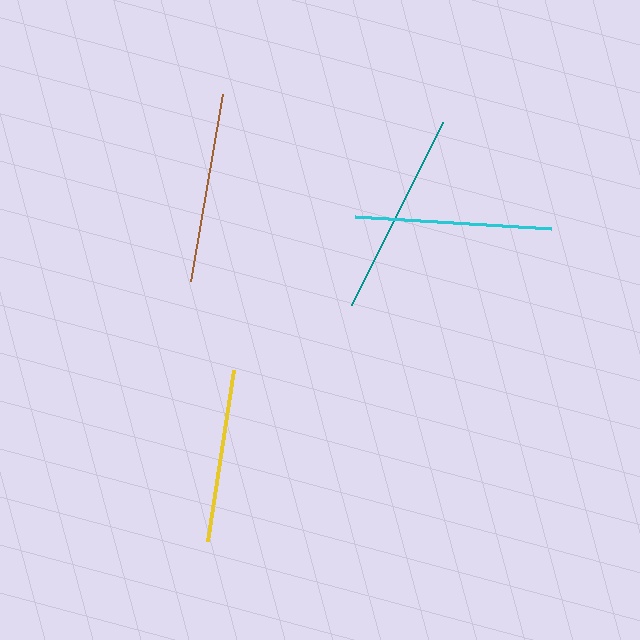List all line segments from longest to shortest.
From longest to shortest: teal, cyan, brown, yellow.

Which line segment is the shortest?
The yellow line is the shortest at approximately 174 pixels.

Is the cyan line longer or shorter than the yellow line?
The cyan line is longer than the yellow line.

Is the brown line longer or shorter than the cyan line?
The cyan line is longer than the brown line.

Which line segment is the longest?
The teal line is the longest at approximately 205 pixels.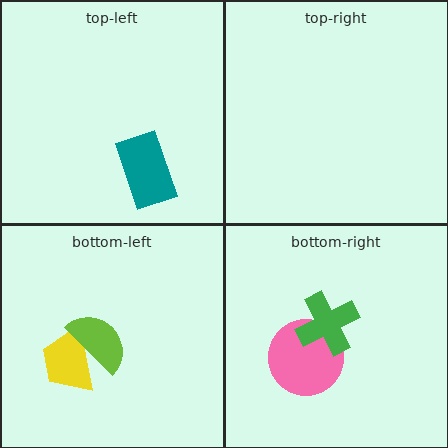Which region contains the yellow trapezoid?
The bottom-left region.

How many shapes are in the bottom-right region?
2.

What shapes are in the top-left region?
The teal rectangle.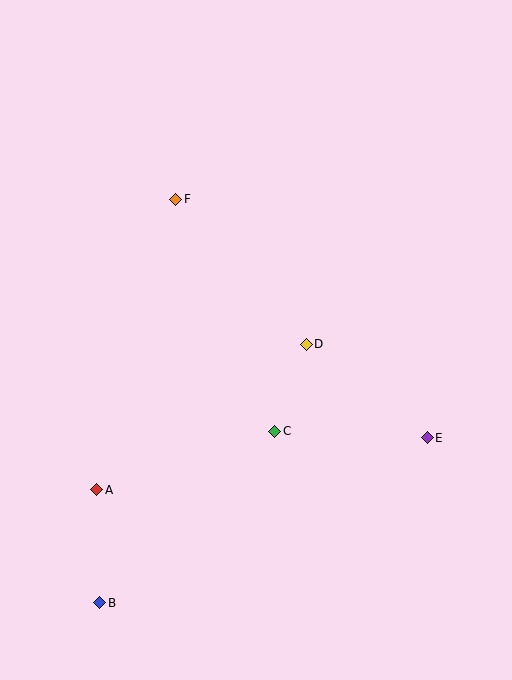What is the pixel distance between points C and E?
The distance between C and E is 153 pixels.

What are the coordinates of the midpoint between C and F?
The midpoint between C and F is at (225, 315).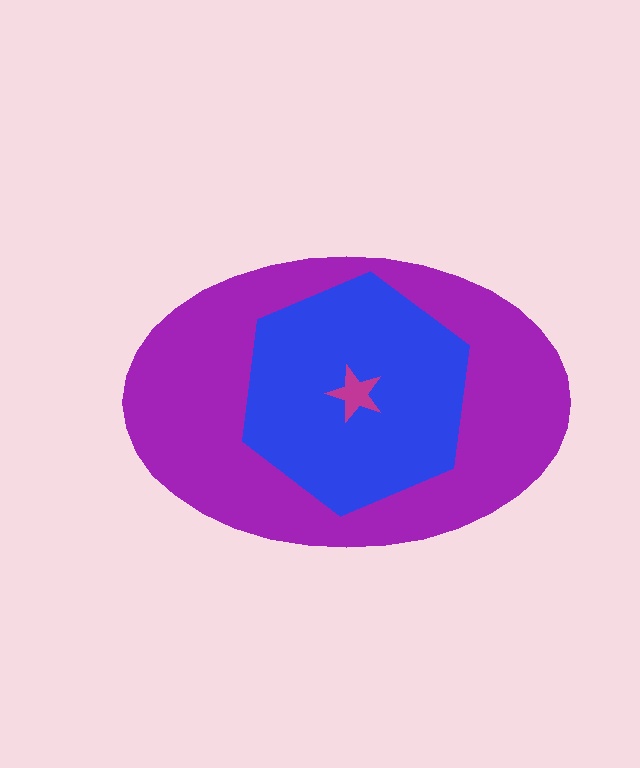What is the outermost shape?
The purple ellipse.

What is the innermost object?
The magenta star.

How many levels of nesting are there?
3.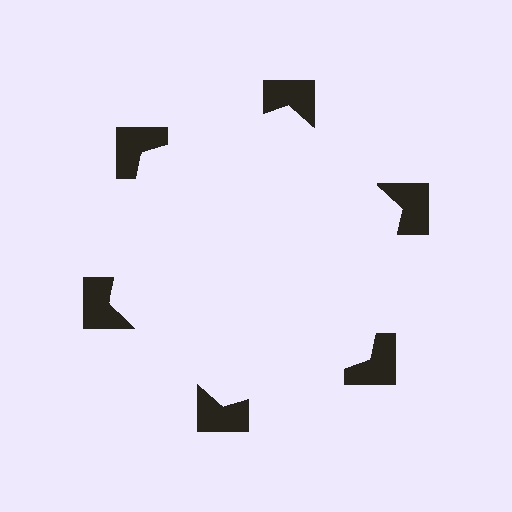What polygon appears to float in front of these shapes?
An illusory hexagon — its edges are inferred from the aligned wedge cuts in the notched squares, not physically drawn.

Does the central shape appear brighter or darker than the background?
It typically appears slightly brighter than the background, even though no actual brightness change is drawn.